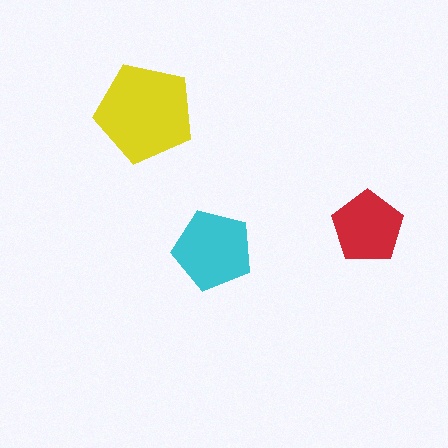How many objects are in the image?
There are 3 objects in the image.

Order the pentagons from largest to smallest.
the yellow one, the cyan one, the red one.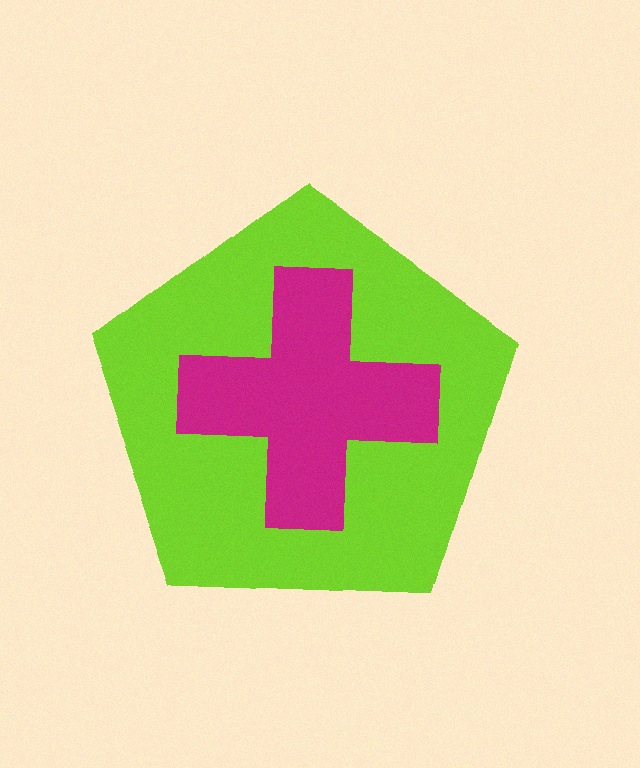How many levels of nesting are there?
2.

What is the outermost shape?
The lime pentagon.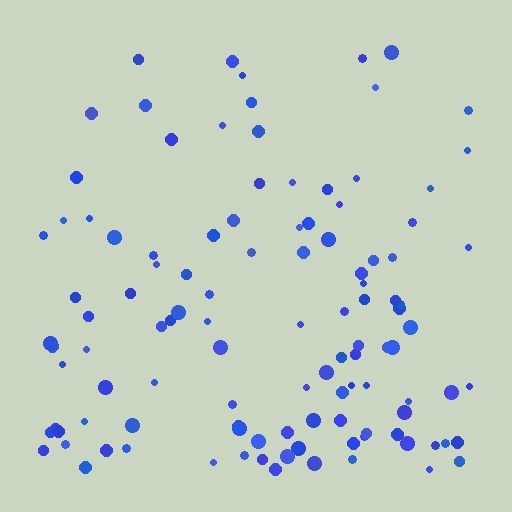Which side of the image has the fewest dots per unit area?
The top.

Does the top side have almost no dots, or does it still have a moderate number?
Still a moderate number, just noticeably fewer than the bottom.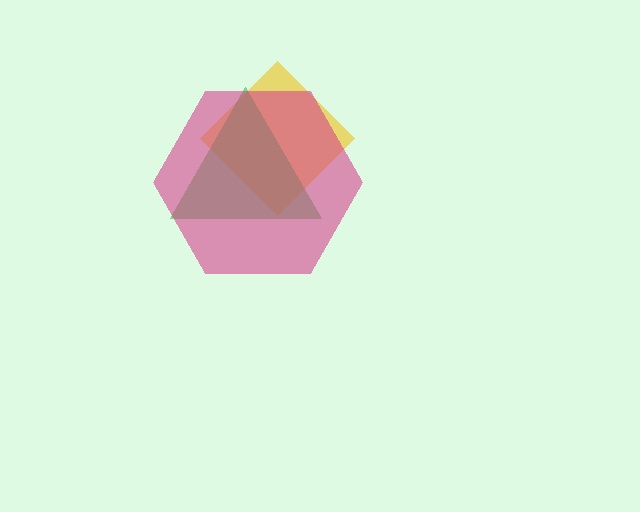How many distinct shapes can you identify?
There are 3 distinct shapes: a yellow diamond, a green triangle, a magenta hexagon.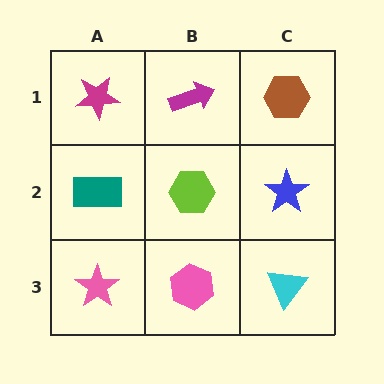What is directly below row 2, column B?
A pink hexagon.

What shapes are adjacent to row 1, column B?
A lime hexagon (row 2, column B), a magenta star (row 1, column A), a brown hexagon (row 1, column C).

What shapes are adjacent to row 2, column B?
A magenta arrow (row 1, column B), a pink hexagon (row 3, column B), a teal rectangle (row 2, column A), a blue star (row 2, column C).